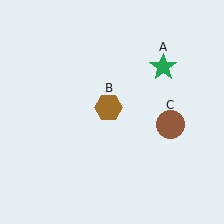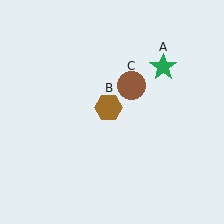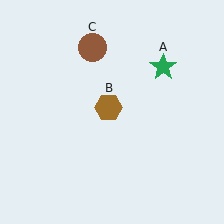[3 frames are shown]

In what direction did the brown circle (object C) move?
The brown circle (object C) moved up and to the left.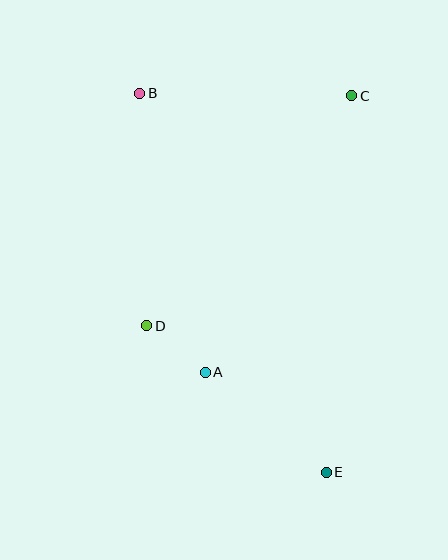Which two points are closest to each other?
Points A and D are closest to each other.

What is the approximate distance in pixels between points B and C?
The distance between B and C is approximately 212 pixels.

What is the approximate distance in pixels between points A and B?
The distance between A and B is approximately 287 pixels.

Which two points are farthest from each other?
Points B and E are farthest from each other.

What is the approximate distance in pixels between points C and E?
The distance between C and E is approximately 377 pixels.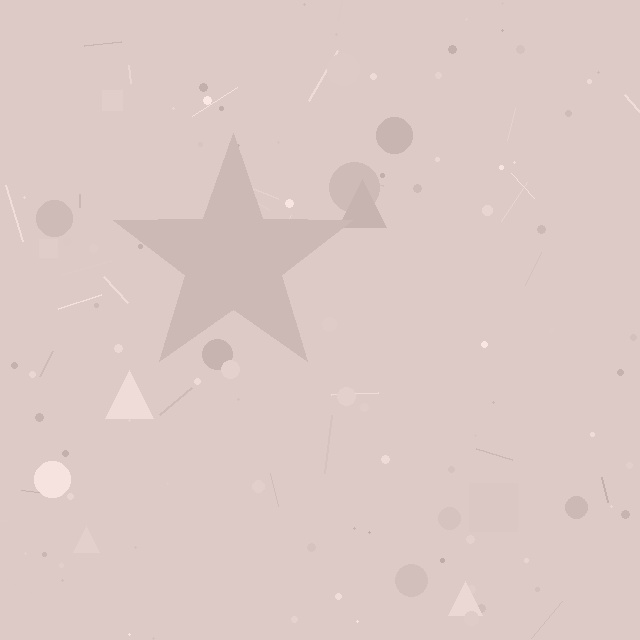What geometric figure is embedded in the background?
A star is embedded in the background.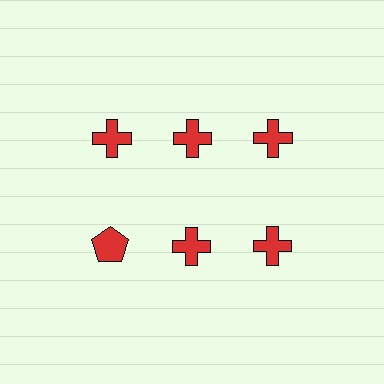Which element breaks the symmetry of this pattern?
The red pentagon in the second row, leftmost column breaks the symmetry. All other shapes are red crosses.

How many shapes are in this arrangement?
There are 6 shapes arranged in a grid pattern.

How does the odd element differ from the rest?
It has a different shape: pentagon instead of cross.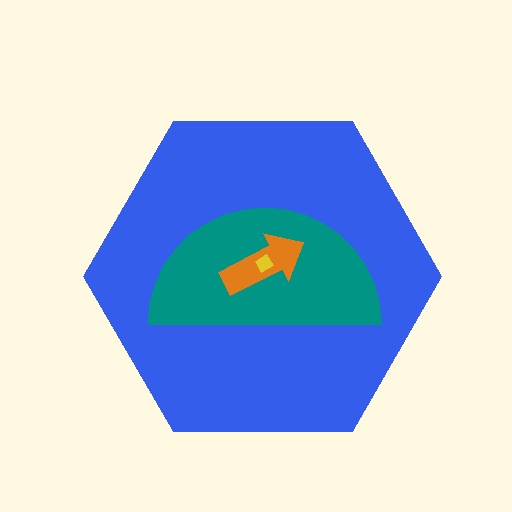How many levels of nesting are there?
4.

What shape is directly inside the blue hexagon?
The teal semicircle.